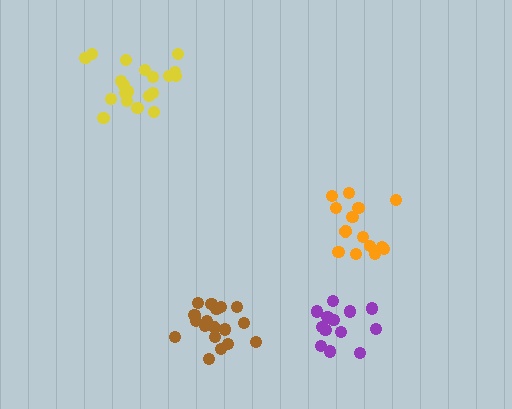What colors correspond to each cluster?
The clusters are colored: yellow, purple, orange, brown.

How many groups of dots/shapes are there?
There are 4 groups.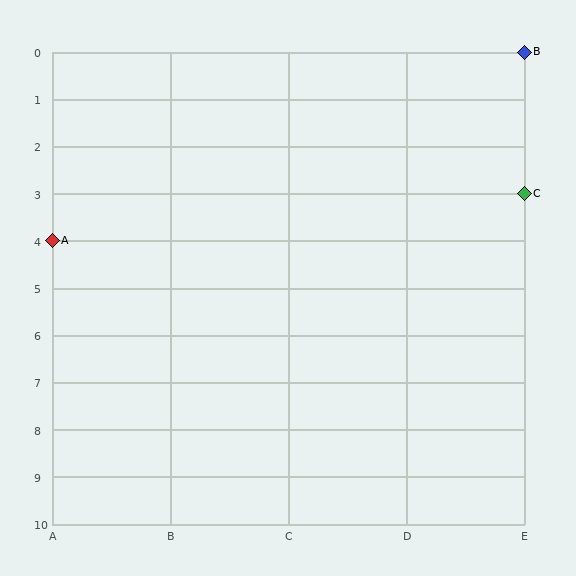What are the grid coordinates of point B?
Point B is at grid coordinates (E, 0).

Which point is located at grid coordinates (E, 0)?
Point B is at (E, 0).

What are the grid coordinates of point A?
Point A is at grid coordinates (A, 4).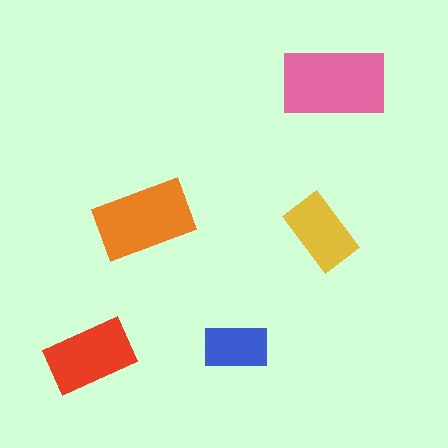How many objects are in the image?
There are 5 objects in the image.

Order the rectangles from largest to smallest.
the pink one, the orange one, the red one, the yellow one, the blue one.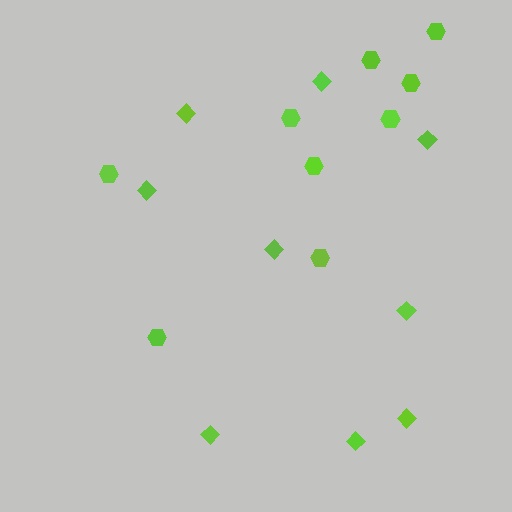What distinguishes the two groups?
There are 2 groups: one group of hexagons (9) and one group of diamonds (9).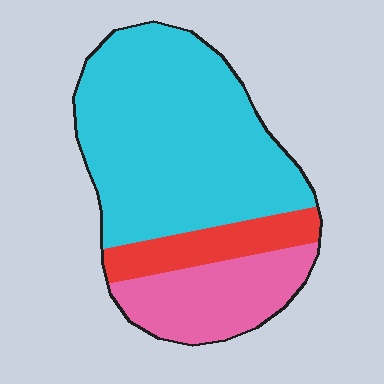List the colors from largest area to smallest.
From largest to smallest: cyan, pink, red.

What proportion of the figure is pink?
Pink takes up about one quarter (1/4) of the figure.